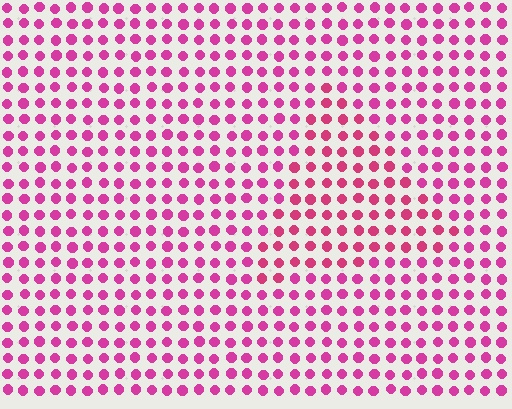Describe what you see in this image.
The image is filled with small magenta elements in a uniform arrangement. A triangle-shaped region is visible where the elements are tinted to a slightly different hue, forming a subtle color boundary.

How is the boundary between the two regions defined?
The boundary is defined purely by a slight shift in hue (about 16 degrees). Spacing, size, and orientation are identical on both sides.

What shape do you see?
I see a triangle.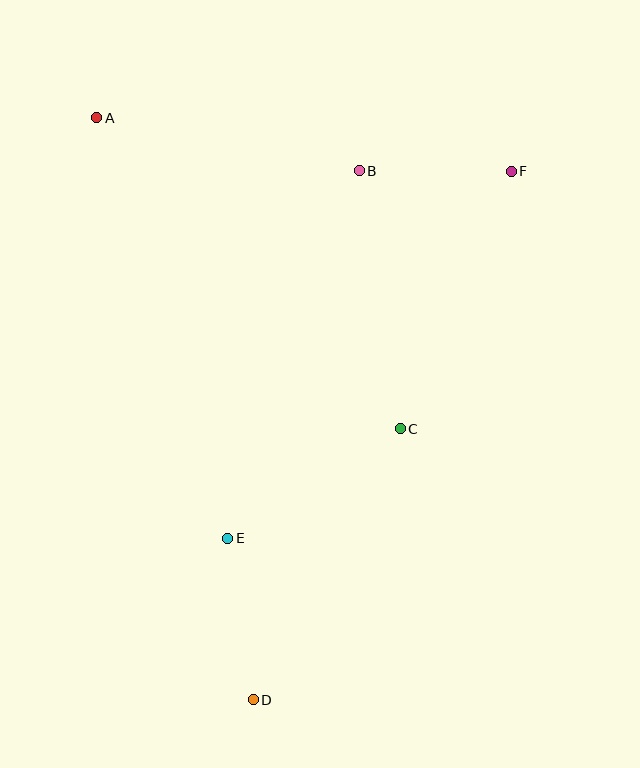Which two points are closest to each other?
Points B and F are closest to each other.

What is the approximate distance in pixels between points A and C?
The distance between A and C is approximately 435 pixels.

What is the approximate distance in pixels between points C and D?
The distance between C and D is approximately 308 pixels.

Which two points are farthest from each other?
Points A and D are farthest from each other.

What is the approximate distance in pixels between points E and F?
The distance between E and F is approximately 464 pixels.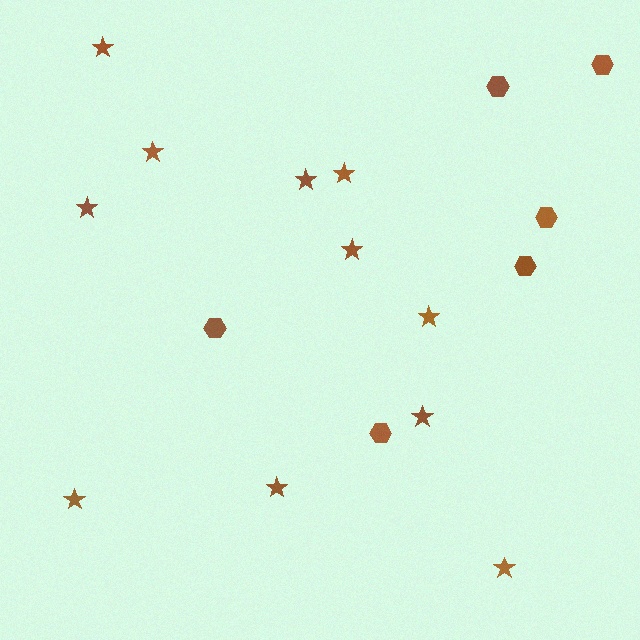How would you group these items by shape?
There are 2 groups: one group of hexagons (6) and one group of stars (11).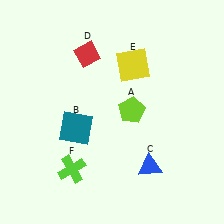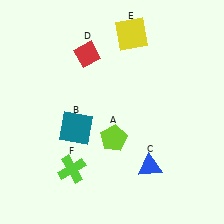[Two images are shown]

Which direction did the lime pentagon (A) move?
The lime pentagon (A) moved down.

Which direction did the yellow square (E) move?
The yellow square (E) moved up.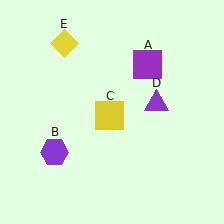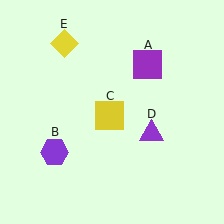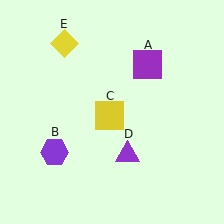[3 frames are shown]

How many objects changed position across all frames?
1 object changed position: purple triangle (object D).